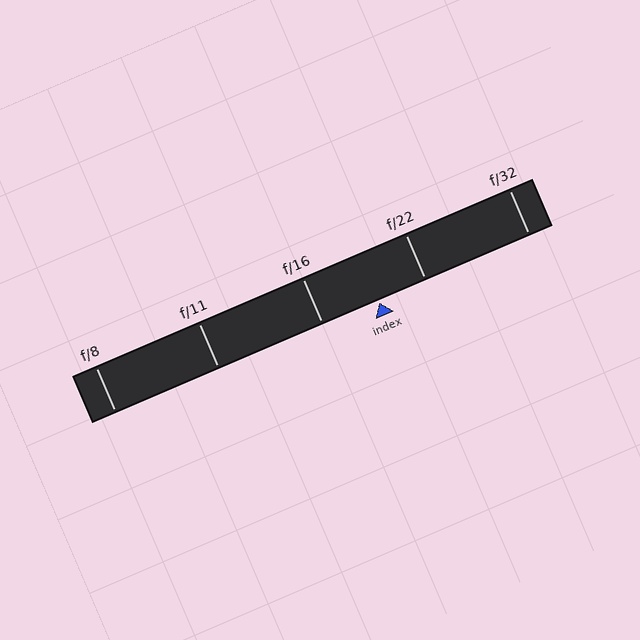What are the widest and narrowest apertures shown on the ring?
The widest aperture shown is f/8 and the narrowest is f/32.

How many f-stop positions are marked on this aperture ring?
There are 5 f-stop positions marked.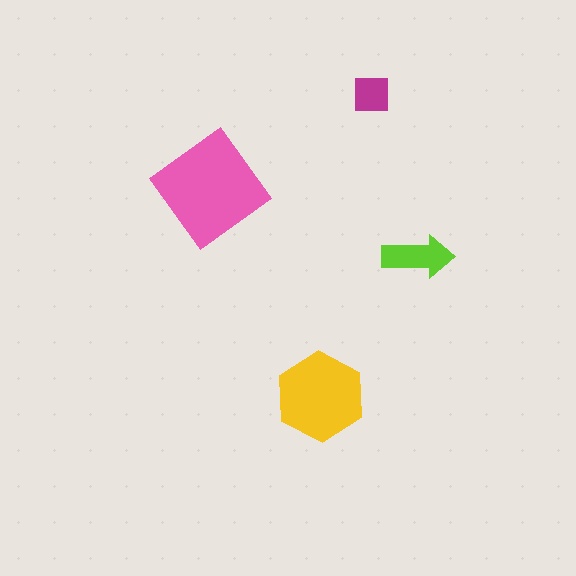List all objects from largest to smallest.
The pink diamond, the yellow hexagon, the lime arrow, the magenta square.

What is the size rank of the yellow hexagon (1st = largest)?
2nd.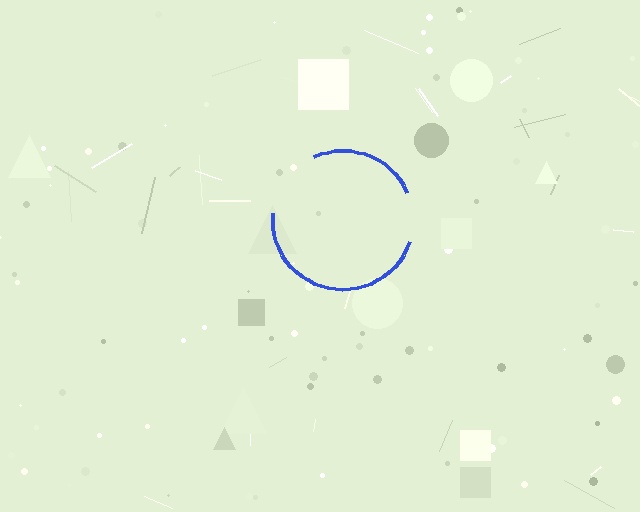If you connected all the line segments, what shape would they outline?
They would outline a circle.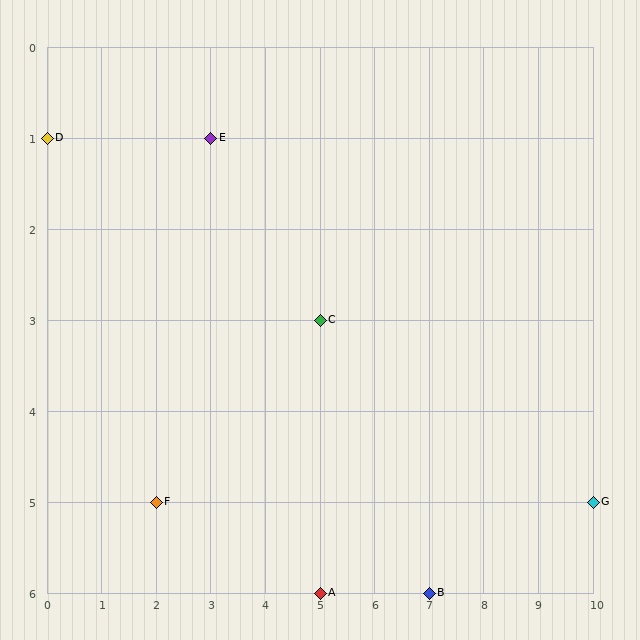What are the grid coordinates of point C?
Point C is at grid coordinates (5, 3).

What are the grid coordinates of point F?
Point F is at grid coordinates (2, 5).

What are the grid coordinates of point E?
Point E is at grid coordinates (3, 1).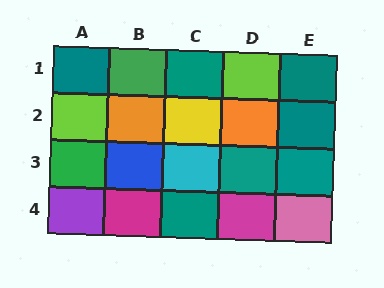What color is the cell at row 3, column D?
Teal.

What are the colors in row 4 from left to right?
Purple, magenta, teal, magenta, pink.